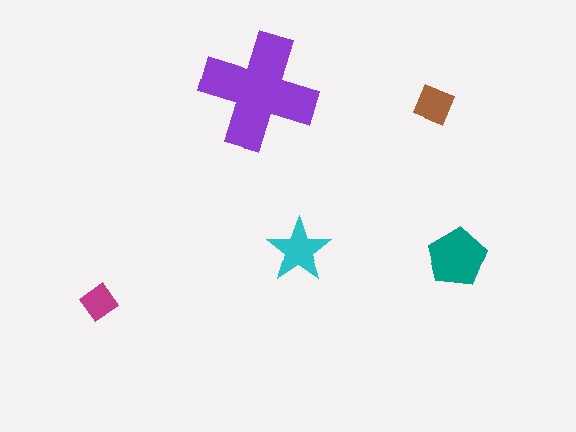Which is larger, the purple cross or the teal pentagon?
The purple cross.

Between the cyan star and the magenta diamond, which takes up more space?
The cyan star.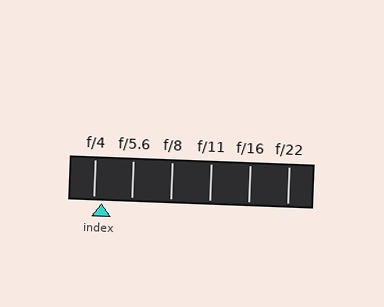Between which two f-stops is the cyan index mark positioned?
The index mark is between f/4 and f/5.6.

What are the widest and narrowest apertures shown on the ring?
The widest aperture shown is f/4 and the narrowest is f/22.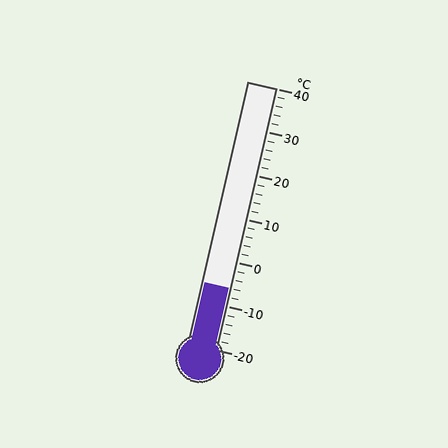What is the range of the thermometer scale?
The thermometer scale ranges from -20°C to 40°C.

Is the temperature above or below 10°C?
The temperature is below 10°C.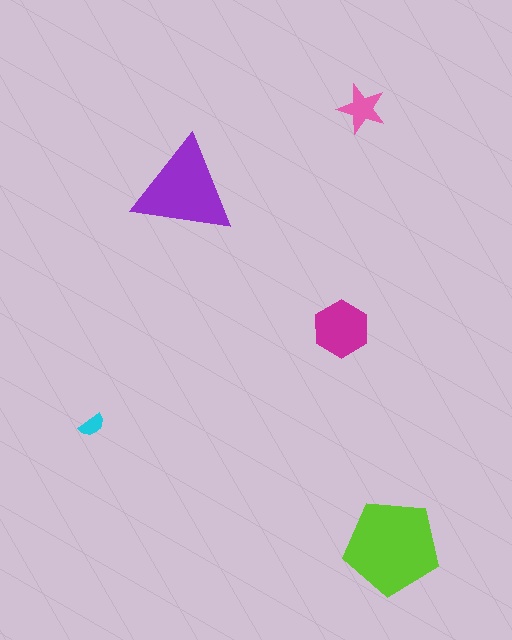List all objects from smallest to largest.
The cyan semicircle, the pink star, the magenta hexagon, the purple triangle, the lime pentagon.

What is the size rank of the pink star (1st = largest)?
4th.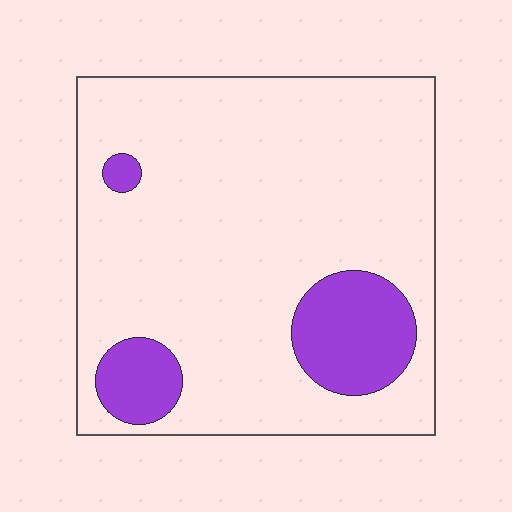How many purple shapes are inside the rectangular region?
3.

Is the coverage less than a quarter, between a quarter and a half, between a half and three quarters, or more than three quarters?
Less than a quarter.